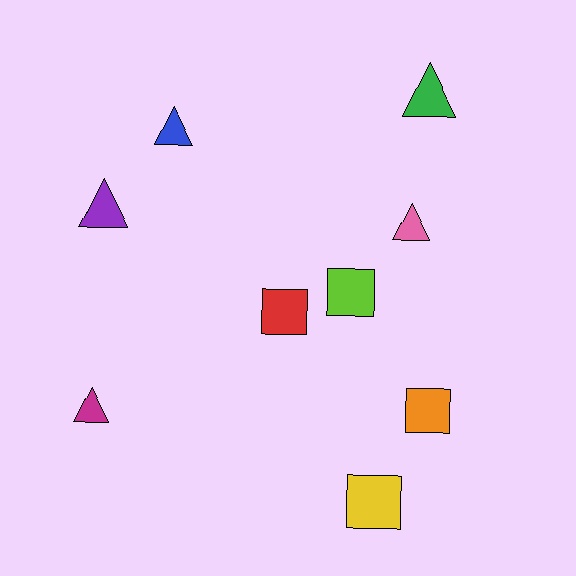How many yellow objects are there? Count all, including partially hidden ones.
There is 1 yellow object.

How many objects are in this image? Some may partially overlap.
There are 9 objects.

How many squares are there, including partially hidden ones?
There are 4 squares.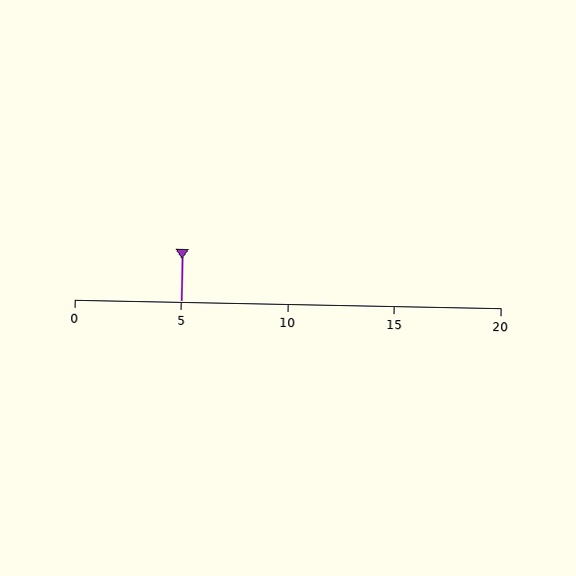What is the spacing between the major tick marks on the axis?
The major ticks are spaced 5 apart.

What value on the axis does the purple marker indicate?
The marker indicates approximately 5.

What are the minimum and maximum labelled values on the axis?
The axis runs from 0 to 20.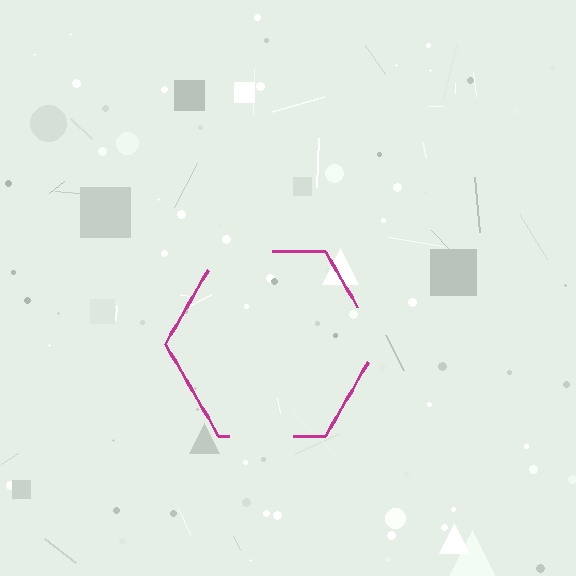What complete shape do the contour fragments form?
The contour fragments form a hexagon.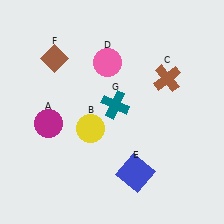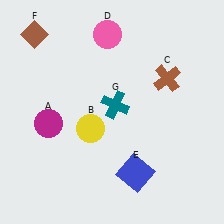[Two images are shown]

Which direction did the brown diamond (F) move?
The brown diamond (F) moved up.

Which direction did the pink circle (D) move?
The pink circle (D) moved up.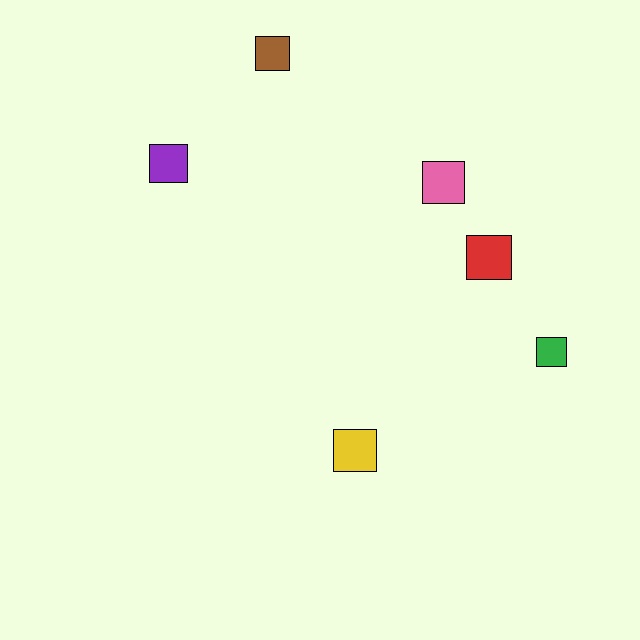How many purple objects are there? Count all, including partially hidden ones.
There is 1 purple object.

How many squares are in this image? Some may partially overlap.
There are 6 squares.